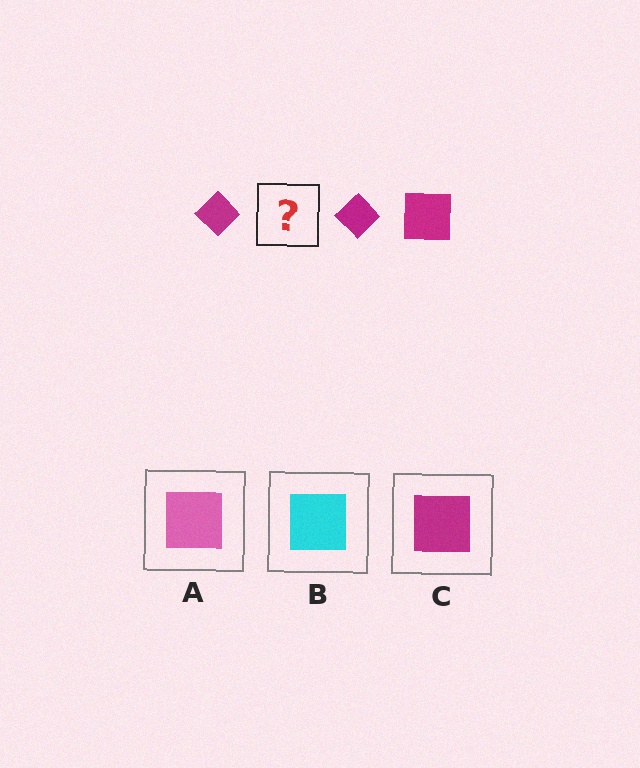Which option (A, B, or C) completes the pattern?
C.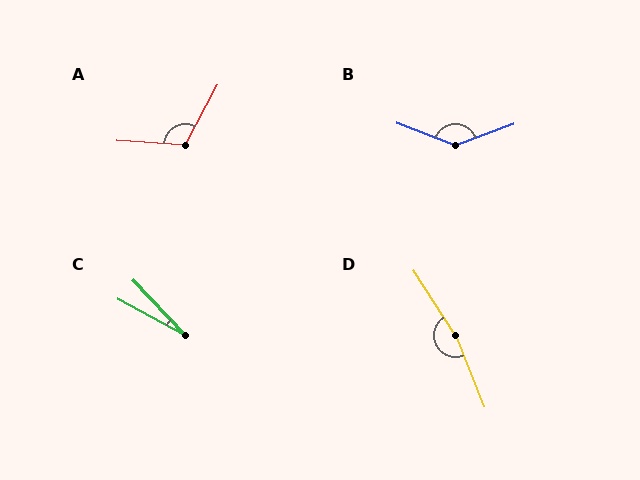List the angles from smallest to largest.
C (18°), A (114°), B (139°), D (169°).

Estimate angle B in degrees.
Approximately 139 degrees.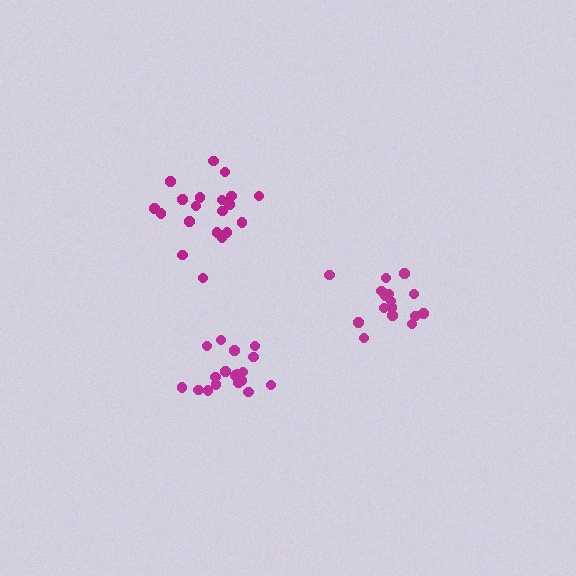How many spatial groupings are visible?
There are 3 spatial groupings.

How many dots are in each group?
Group 1: 18 dots, Group 2: 16 dots, Group 3: 20 dots (54 total).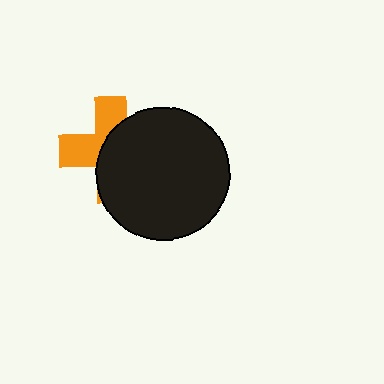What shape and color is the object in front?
The object in front is a black circle.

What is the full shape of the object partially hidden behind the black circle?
The partially hidden object is an orange cross.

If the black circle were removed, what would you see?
You would see the complete orange cross.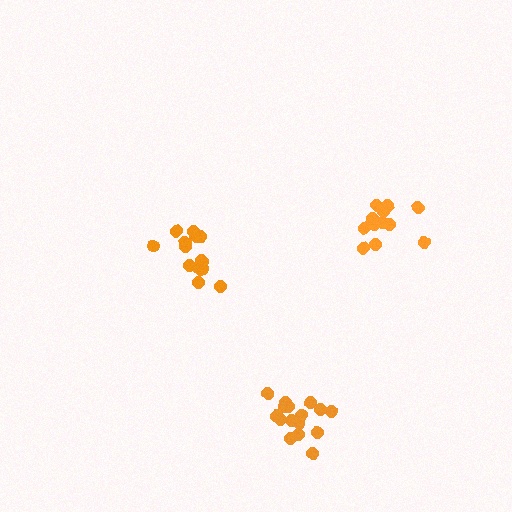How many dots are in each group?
Group 1: 12 dots, Group 2: 14 dots, Group 3: 16 dots (42 total).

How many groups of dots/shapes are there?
There are 3 groups.